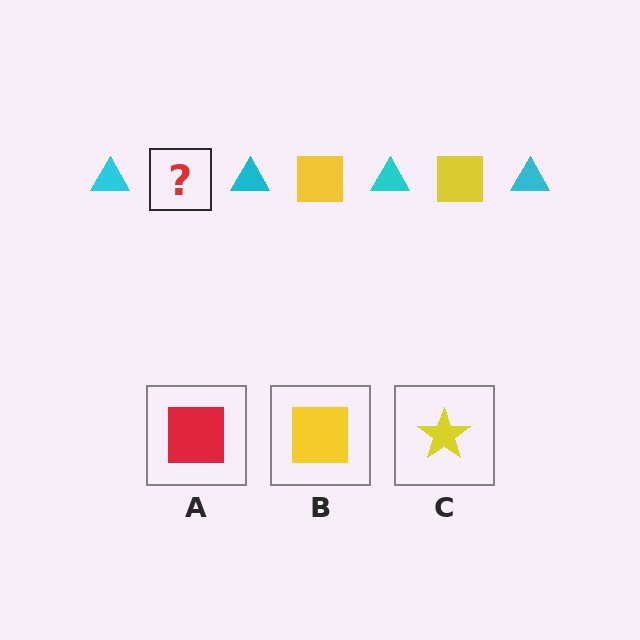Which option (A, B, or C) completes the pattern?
B.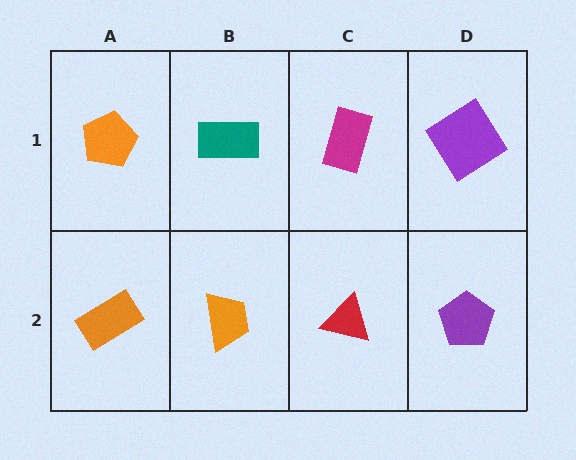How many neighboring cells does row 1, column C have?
3.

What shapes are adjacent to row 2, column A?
An orange pentagon (row 1, column A), an orange trapezoid (row 2, column B).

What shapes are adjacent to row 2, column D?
A purple diamond (row 1, column D), a red triangle (row 2, column C).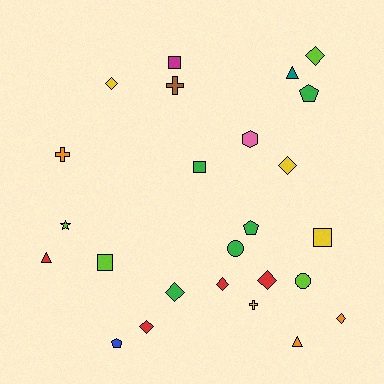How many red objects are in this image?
There are 4 red objects.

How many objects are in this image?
There are 25 objects.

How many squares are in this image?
There are 4 squares.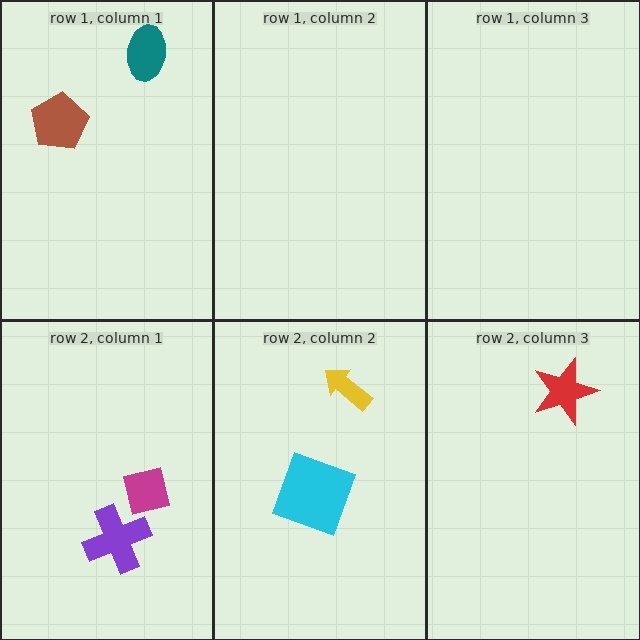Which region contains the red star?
The row 2, column 3 region.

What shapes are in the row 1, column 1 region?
The brown pentagon, the teal ellipse.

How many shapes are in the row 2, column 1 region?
2.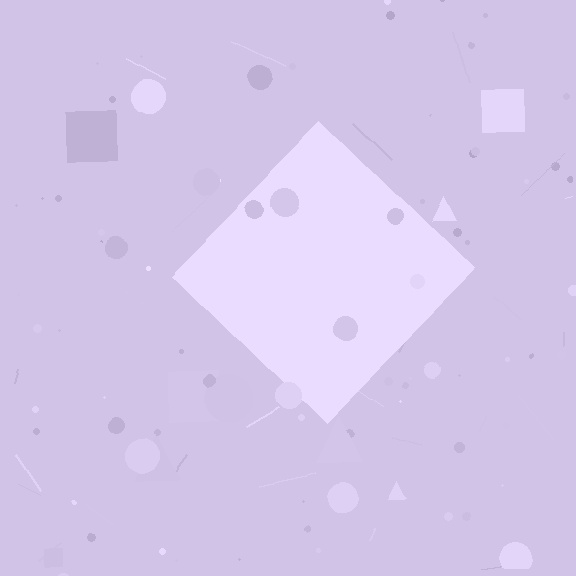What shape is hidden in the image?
A diamond is hidden in the image.